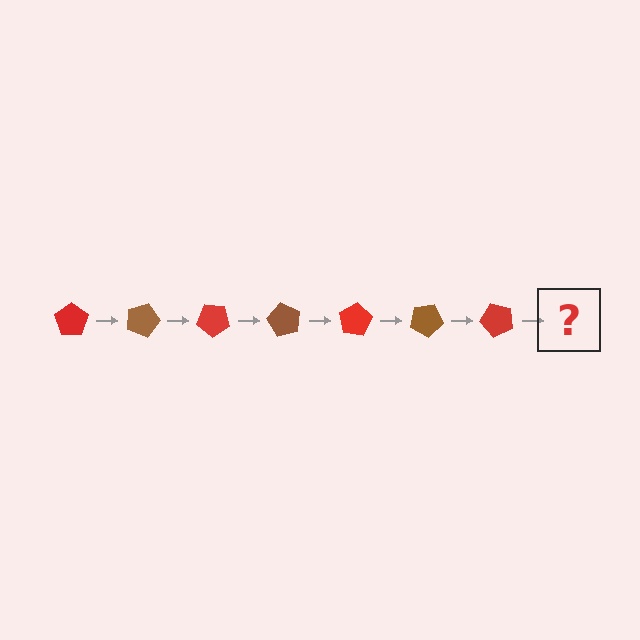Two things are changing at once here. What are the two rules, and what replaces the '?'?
The two rules are that it rotates 20 degrees each step and the color cycles through red and brown. The '?' should be a brown pentagon, rotated 140 degrees from the start.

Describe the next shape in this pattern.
It should be a brown pentagon, rotated 140 degrees from the start.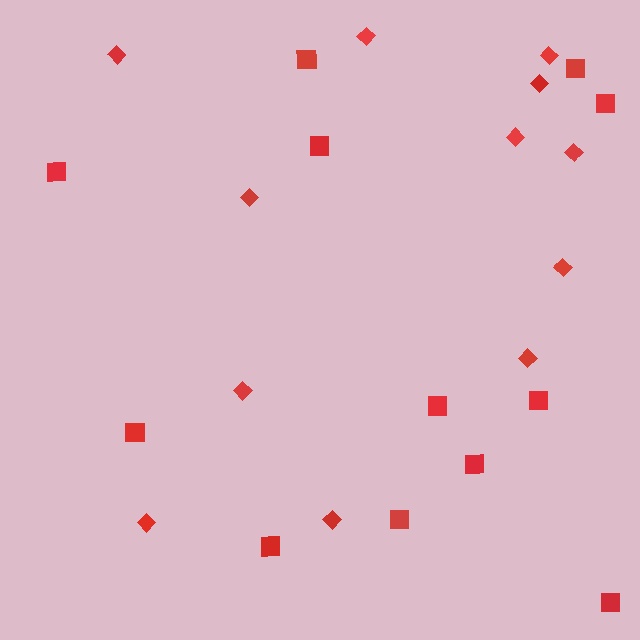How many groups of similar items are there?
There are 2 groups: one group of squares (12) and one group of diamonds (12).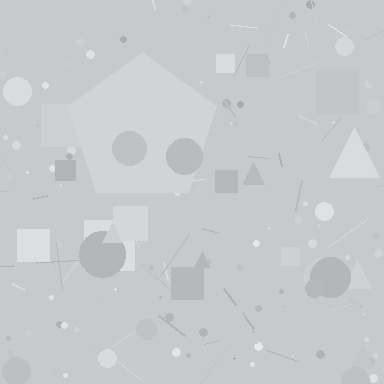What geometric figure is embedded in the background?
A pentagon is embedded in the background.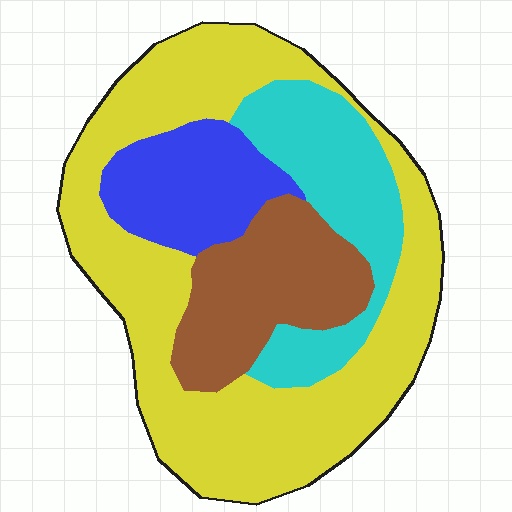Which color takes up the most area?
Yellow, at roughly 50%.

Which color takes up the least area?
Blue, at roughly 15%.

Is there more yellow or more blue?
Yellow.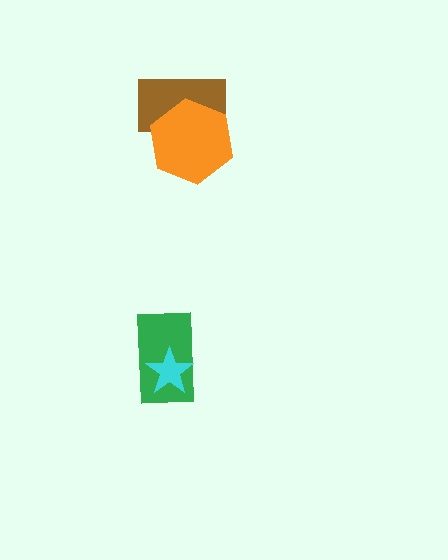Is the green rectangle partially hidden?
Yes, it is partially covered by another shape.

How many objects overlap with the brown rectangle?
1 object overlaps with the brown rectangle.